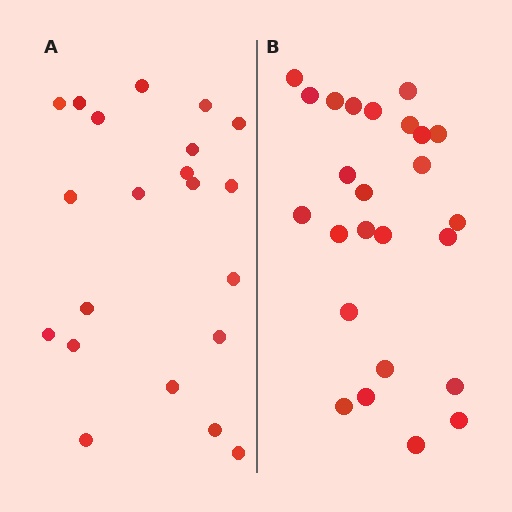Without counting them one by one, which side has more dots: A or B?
Region B (the right region) has more dots.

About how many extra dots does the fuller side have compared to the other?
Region B has about 4 more dots than region A.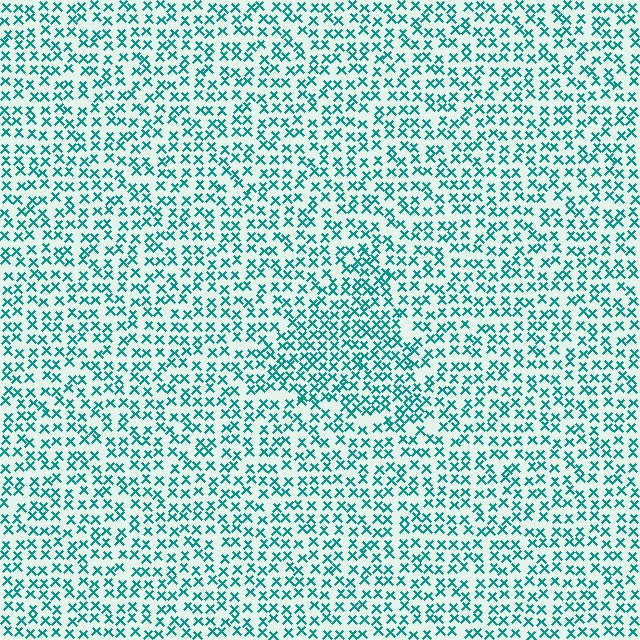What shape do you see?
I see a triangle.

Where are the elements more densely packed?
The elements are more densely packed inside the triangle boundary.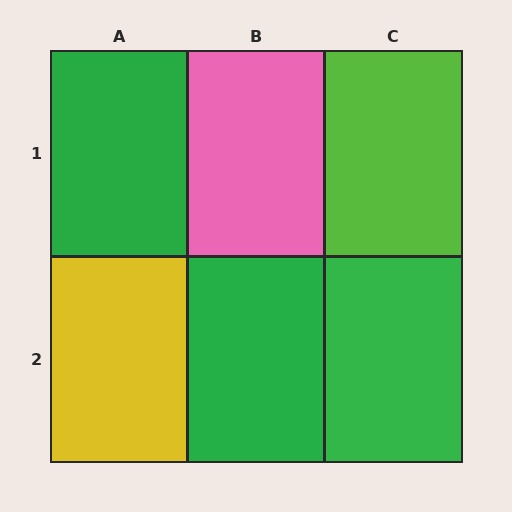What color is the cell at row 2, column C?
Green.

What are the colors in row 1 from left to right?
Green, pink, lime.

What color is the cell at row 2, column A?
Yellow.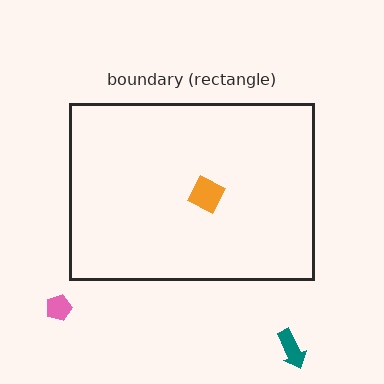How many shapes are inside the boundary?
1 inside, 2 outside.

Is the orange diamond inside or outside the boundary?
Inside.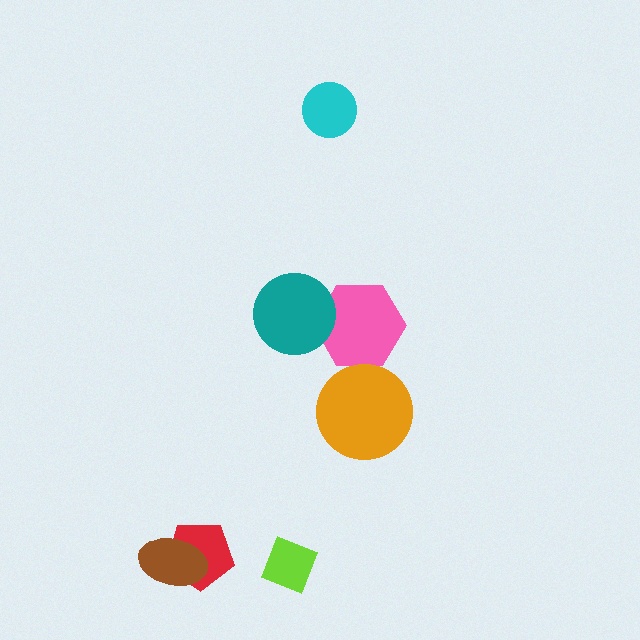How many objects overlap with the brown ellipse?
1 object overlaps with the brown ellipse.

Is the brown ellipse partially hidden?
No, no other shape covers it.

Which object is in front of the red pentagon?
The brown ellipse is in front of the red pentagon.